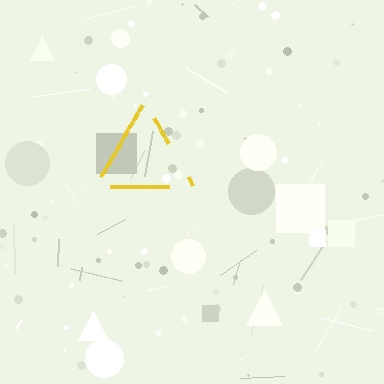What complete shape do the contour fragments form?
The contour fragments form a triangle.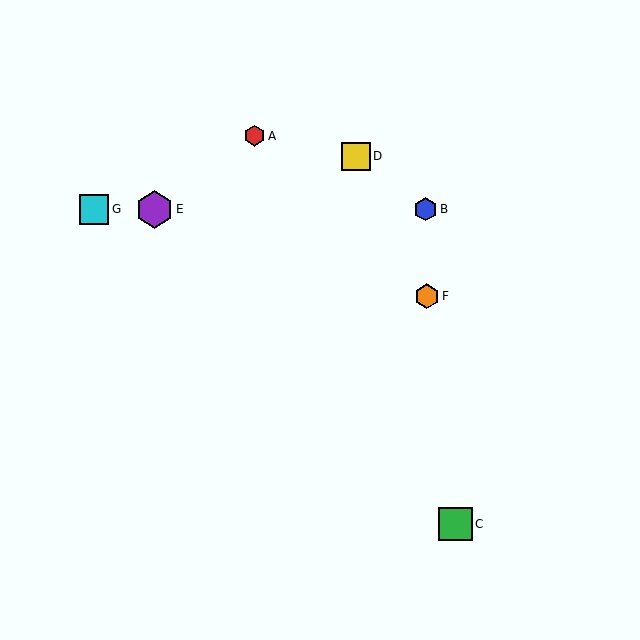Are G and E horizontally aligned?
Yes, both are at y≈209.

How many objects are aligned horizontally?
3 objects (B, E, G) are aligned horizontally.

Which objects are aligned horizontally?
Objects B, E, G are aligned horizontally.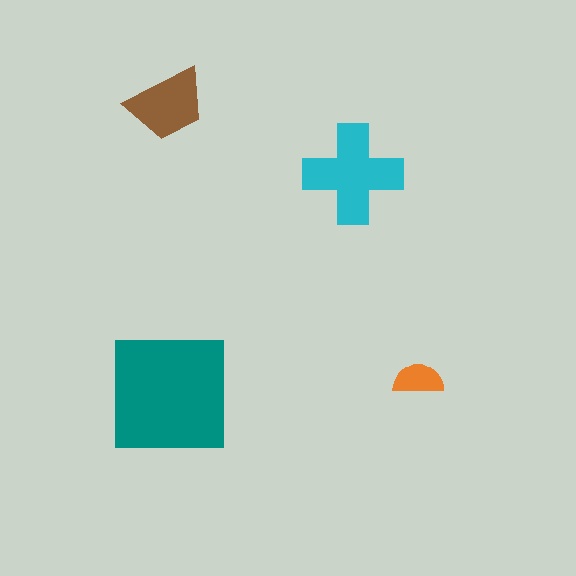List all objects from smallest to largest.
The orange semicircle, the brown trapezoid, the cyan cross, the teal square.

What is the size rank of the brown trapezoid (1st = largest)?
3rd.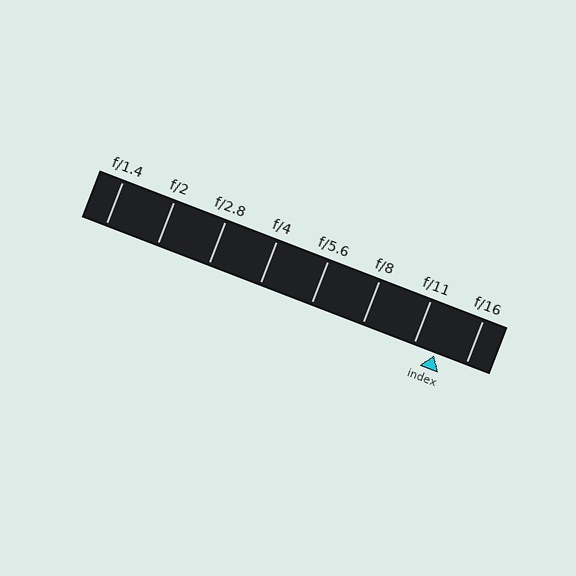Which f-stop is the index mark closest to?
The index mark is closest to f/11.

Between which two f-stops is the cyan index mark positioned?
The index mark is between f/11 and f/16.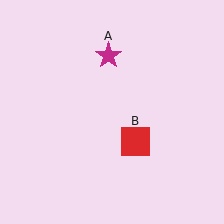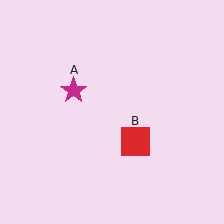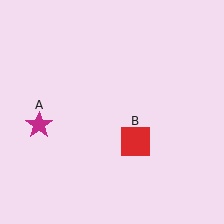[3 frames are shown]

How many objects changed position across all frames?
1 object changed position: magenta star (object A).